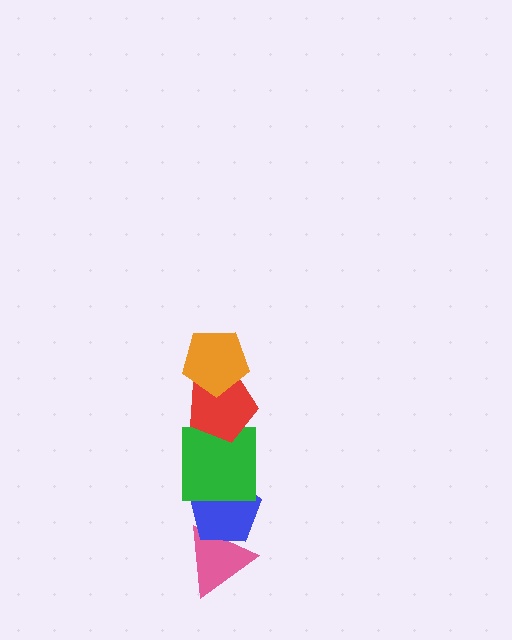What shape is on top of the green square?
The red pentagon is on top of the green square.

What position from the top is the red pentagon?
The red pentagon is 2nd from the top.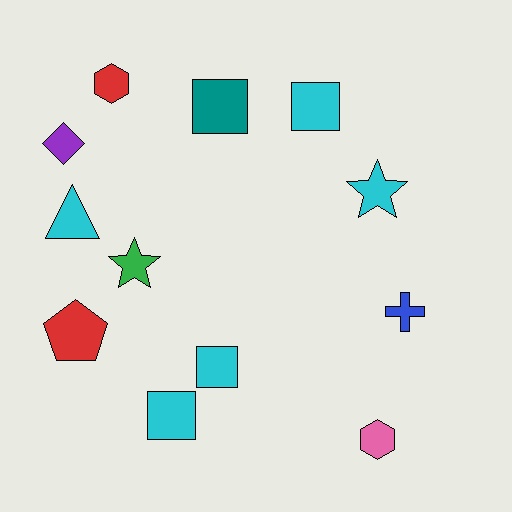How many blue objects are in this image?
There is 1 blue object.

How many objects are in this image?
There are 12 objects.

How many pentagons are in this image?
There is 1 pentagon.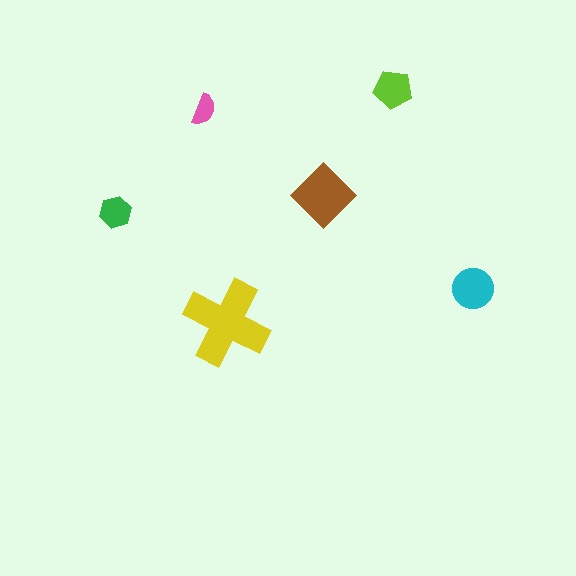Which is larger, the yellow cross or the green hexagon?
The yellow cross.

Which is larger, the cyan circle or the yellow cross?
The yellow cross.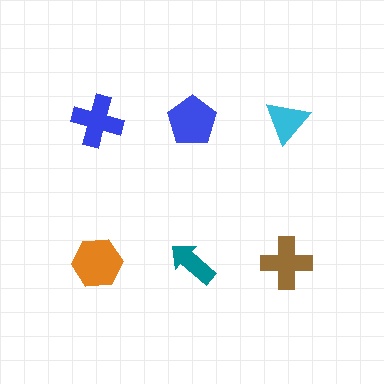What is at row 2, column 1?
An orange hexagon.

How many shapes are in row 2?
3 shapes.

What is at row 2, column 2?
A teal arrow.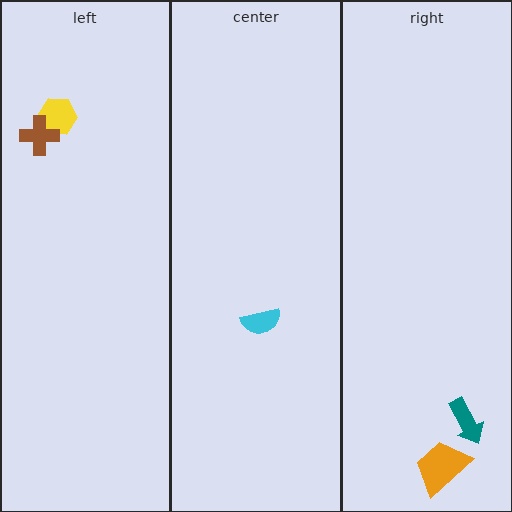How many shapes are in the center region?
1.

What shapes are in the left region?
The yellow hexagon, the brown cross.